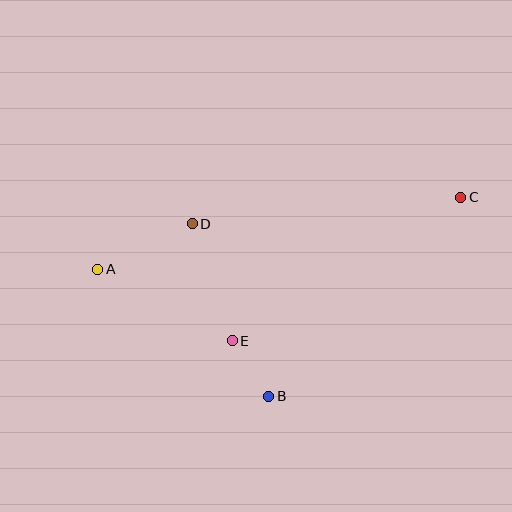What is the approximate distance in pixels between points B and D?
The distance between B and D is approximately 188 pixels.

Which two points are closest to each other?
Points B and E are closest to each other.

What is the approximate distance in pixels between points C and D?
The distance between C and D is approximately 270 pixels.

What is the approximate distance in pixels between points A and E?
The distance between A and E is approximately 153 pixels.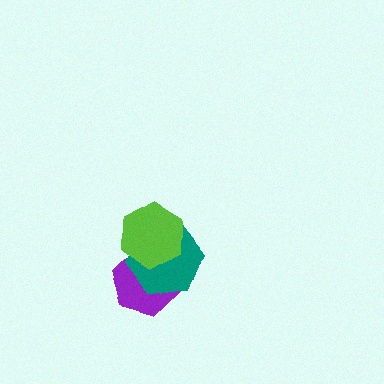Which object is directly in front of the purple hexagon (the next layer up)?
The teal hexagon is directly in front of the purple hexagon.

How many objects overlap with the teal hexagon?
2 objects overlap with the teal hexagon.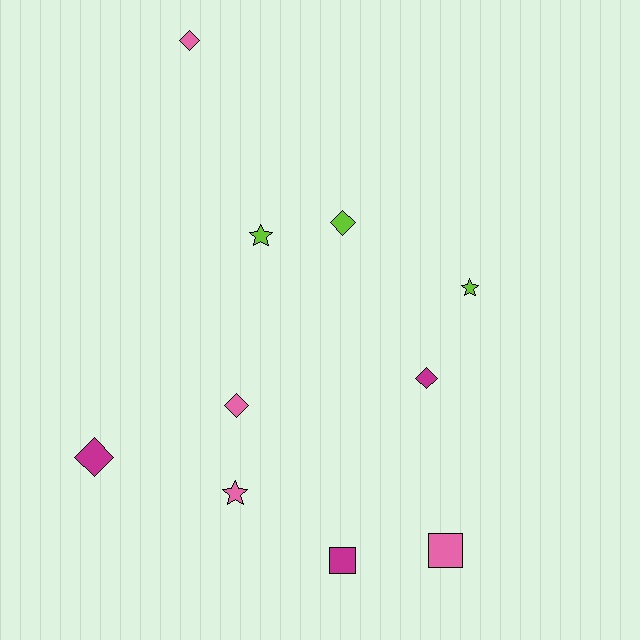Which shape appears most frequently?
Diamond, with 5 objects.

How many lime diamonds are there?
There is 1 lime diamond.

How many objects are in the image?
There are 10 objects.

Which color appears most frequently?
Pink, with 4 objects.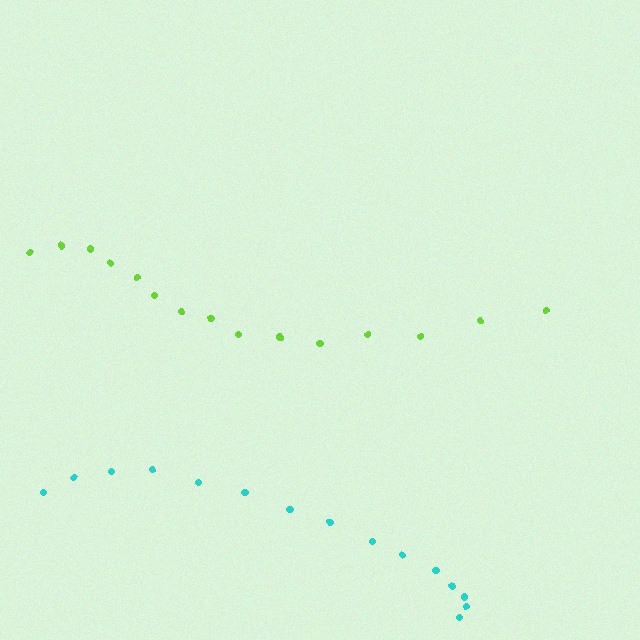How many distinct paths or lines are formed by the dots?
There are 2 distinct paths.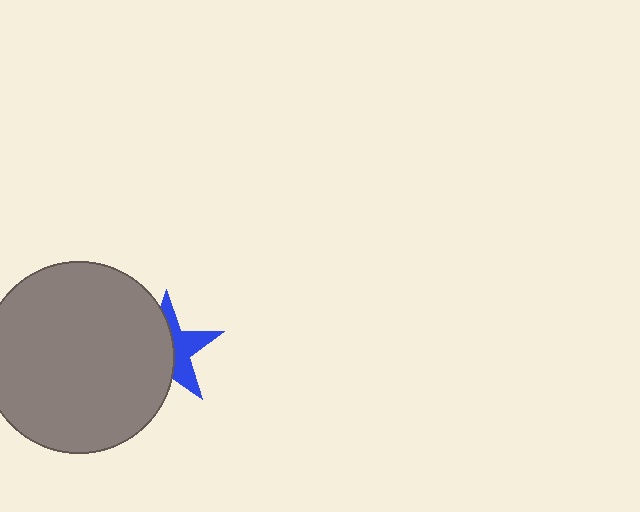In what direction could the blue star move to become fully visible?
The blue star could move right. That would shift it out from behind the gray circle entirely.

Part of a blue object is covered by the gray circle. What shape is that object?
It is a star.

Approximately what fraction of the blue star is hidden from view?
Roughly 57% of the blue star is hidden behind the gray circle.